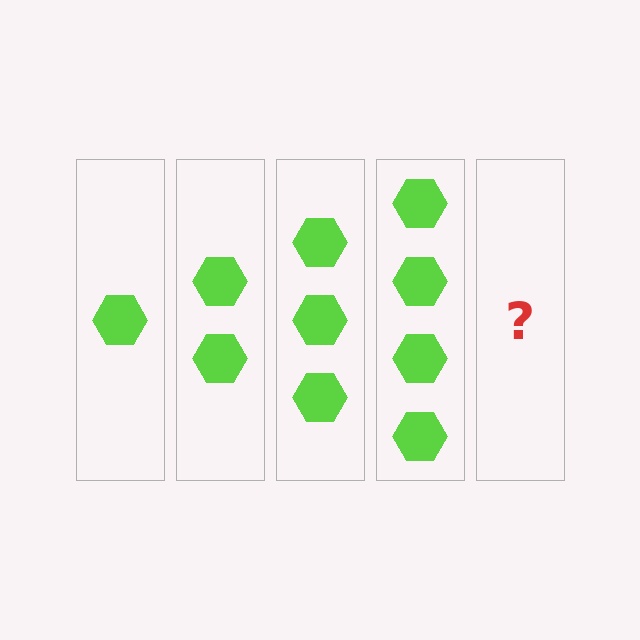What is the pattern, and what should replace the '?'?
The pattern is that each step adds one more hexagon. The '?' should be 5 hexagons.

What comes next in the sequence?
The next element should be 5 hexagons.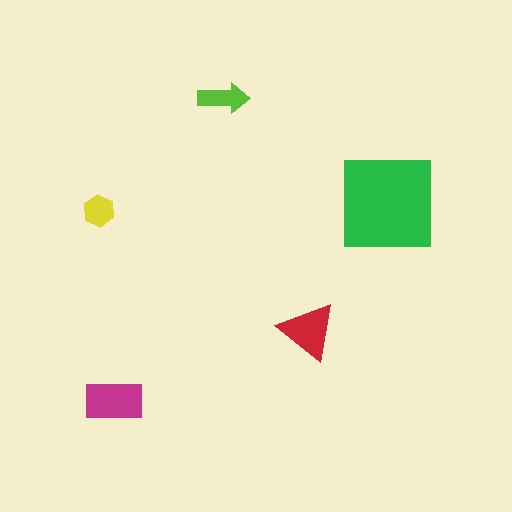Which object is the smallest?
The yellow hexagon.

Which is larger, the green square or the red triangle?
The green square.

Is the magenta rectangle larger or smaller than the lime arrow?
Larger.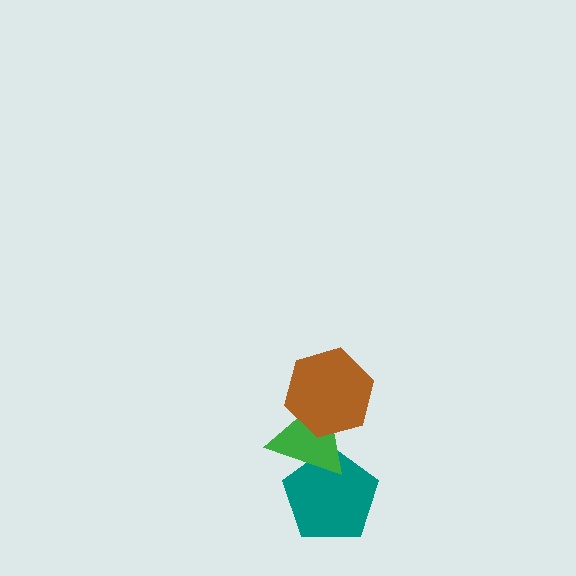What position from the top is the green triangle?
The green triangle is 2nd from the top.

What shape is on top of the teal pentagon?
The green triangle is on top of the teal pentagon.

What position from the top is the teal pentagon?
The teal pentagon is 3rd from the top.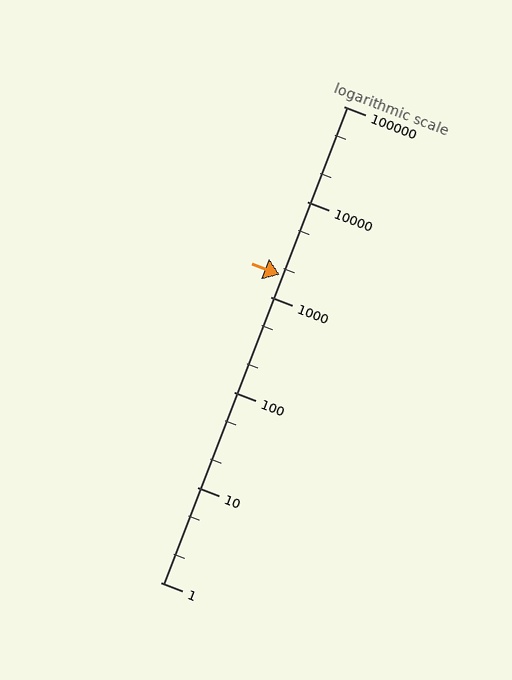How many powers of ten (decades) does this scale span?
The scale spans 5 decades, from 1 to 100000.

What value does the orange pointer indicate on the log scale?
The pointer indicates approximately 1700.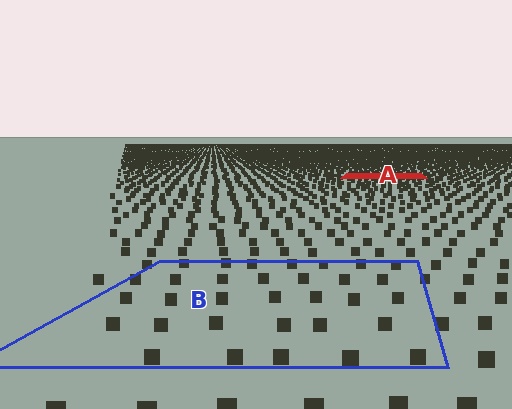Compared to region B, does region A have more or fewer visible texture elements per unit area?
Region A has more texture elements per unit area — they are packed more densely because it is farther away.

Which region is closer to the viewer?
Region B is closer. The texture elements there are larger and more spread out.